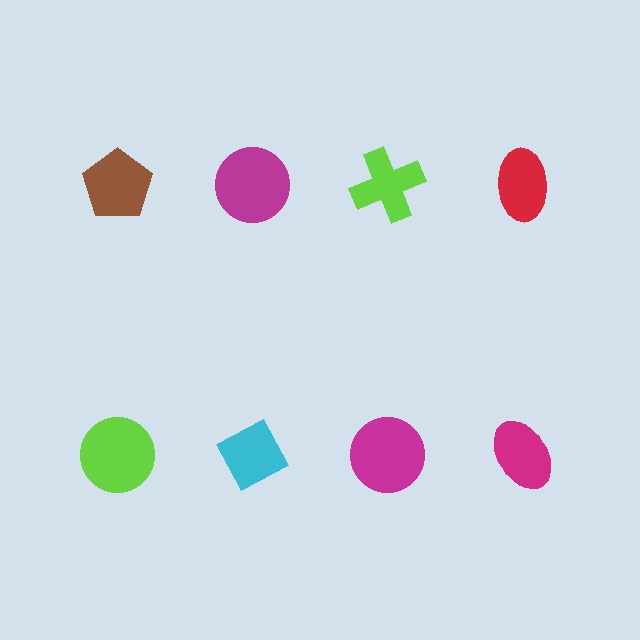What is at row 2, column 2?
A cyan diamond.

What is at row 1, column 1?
A brown pentagon.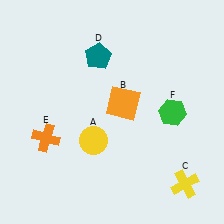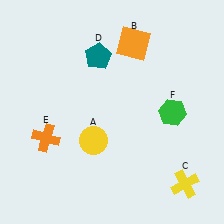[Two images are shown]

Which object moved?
The orange square (B) moved up.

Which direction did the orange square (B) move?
The orange square (B) moved up.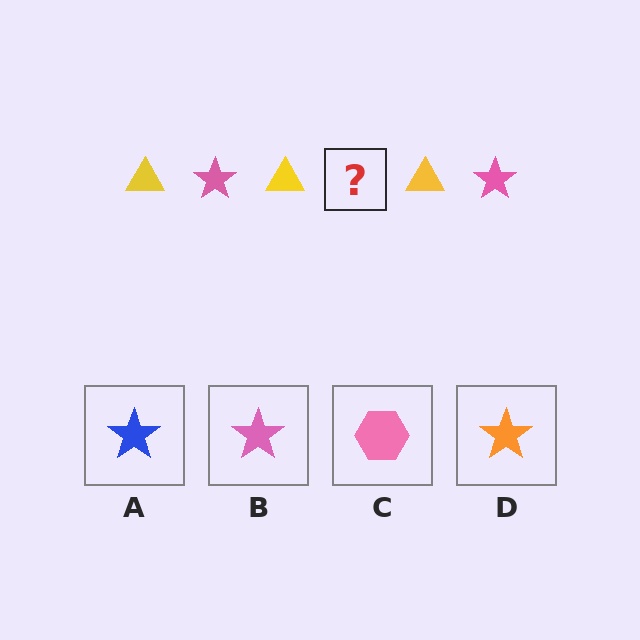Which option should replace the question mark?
Option B.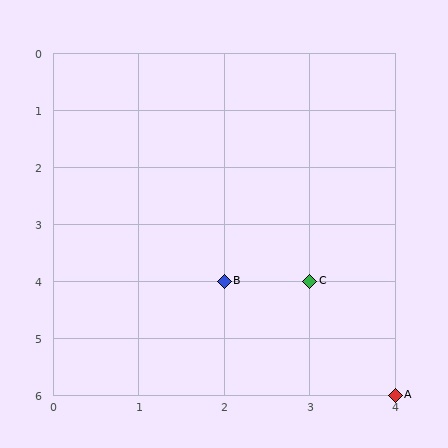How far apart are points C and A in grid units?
Points C and A are 1 column and 2 rows apart (about 2.2 grid units diagonally).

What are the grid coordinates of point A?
Point A is at grid coordinates (4, 6).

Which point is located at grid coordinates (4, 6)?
Point A is at (4, 6).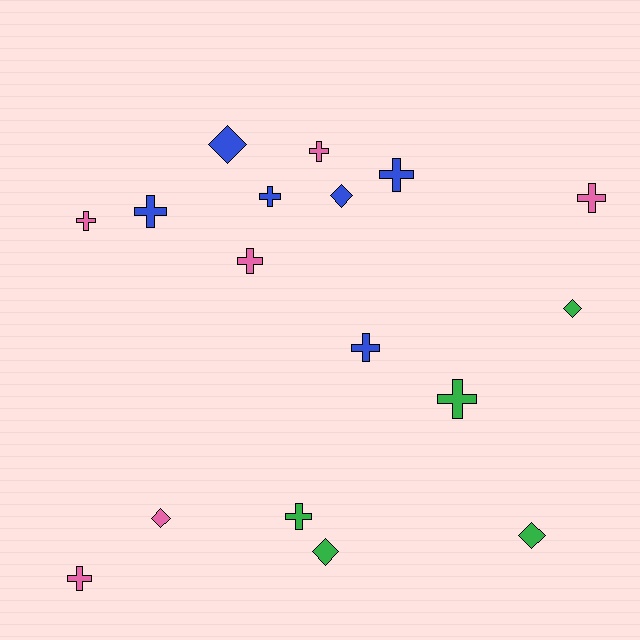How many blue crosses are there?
There are 4 blue crosses.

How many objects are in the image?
There are 17 objects.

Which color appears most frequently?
Pink, with 6 objects.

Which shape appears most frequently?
Cross, with 11 objects.